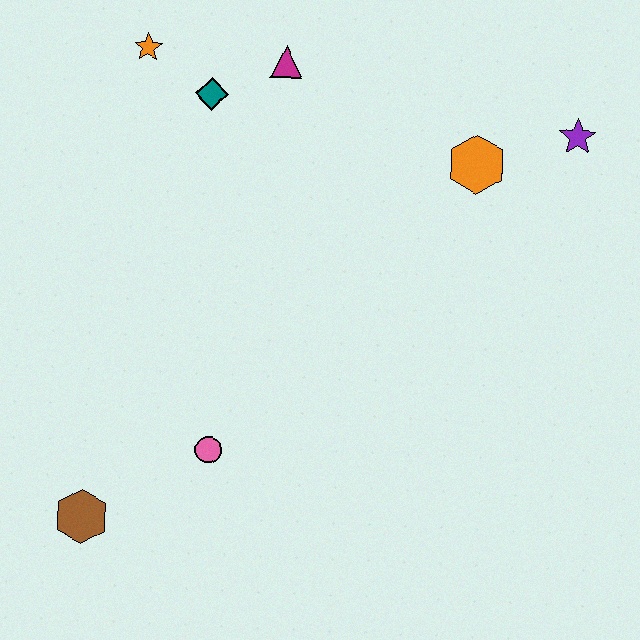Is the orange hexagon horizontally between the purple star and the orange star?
Yes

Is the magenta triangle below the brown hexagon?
No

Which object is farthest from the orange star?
The brown hexagon is farthest from the orange star.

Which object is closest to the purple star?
The orange hexagon is closest to the purple star.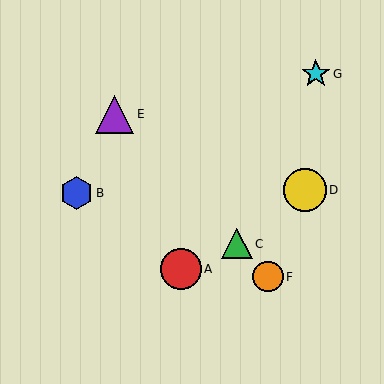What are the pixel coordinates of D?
Object D is at (305, 190).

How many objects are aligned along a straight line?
3 objects (C, E, F) are aligned along a straight line.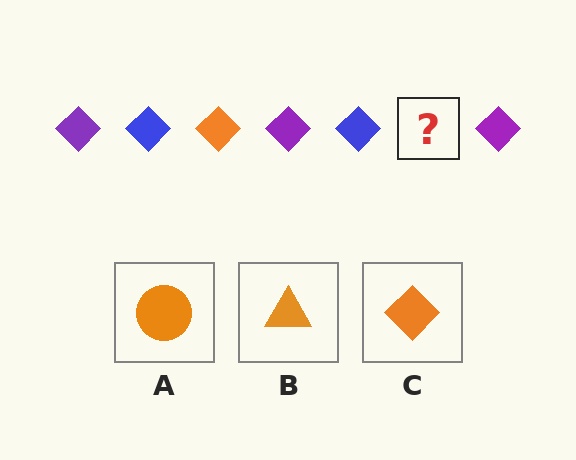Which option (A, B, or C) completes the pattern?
C.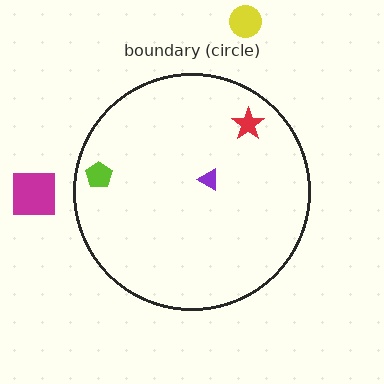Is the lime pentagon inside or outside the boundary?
Inside.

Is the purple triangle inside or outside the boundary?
Inside.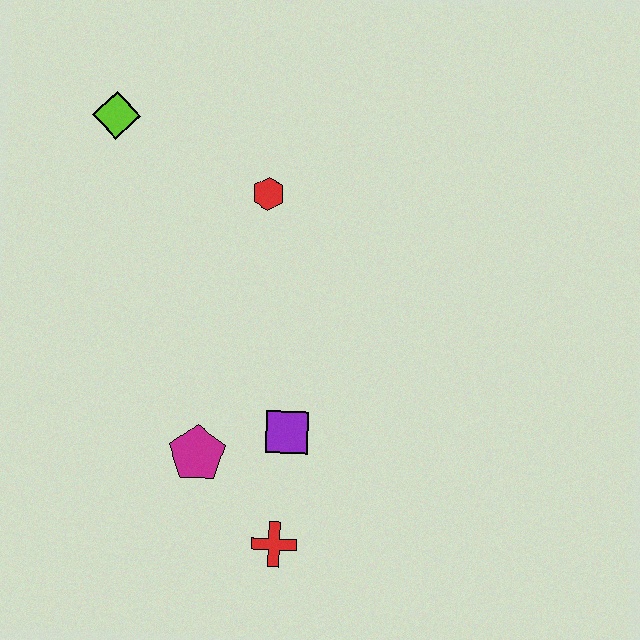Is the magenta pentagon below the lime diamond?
Yes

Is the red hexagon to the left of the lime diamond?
No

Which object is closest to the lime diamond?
The red hexagon is closest to the lime diamond.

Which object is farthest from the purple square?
The lime diamond is farthest from the purple square.